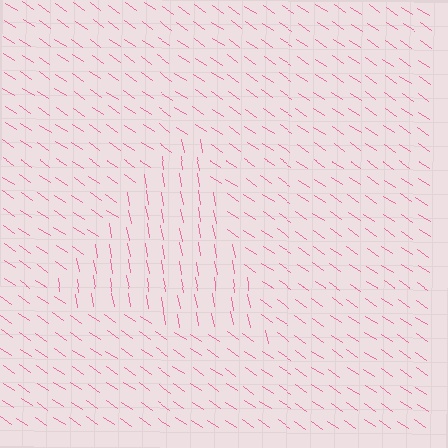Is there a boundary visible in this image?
Yes, there is a texture boundary formed by a change in line orientation.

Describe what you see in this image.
The image is filled with small pink line segments. A triangle region in the image has lines oriented differently from the surrounding lines, creating a visible texture boundary.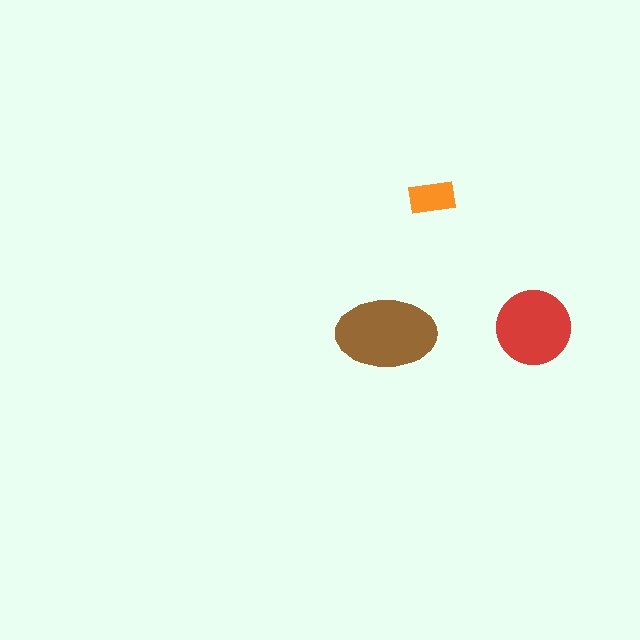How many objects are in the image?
There are 3 objects in the image.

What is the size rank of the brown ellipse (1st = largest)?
1st.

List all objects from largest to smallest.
The brown ellipse, the red circle, the orange rectangle.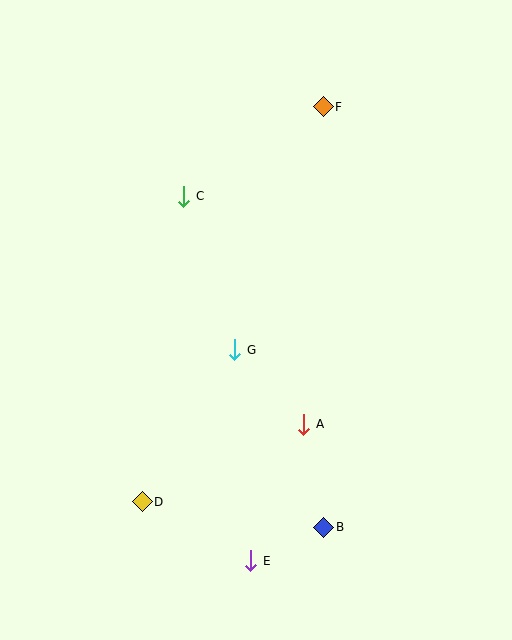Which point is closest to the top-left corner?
Point C is closest to the top-left corner.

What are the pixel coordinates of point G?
Point G is at (235, 350).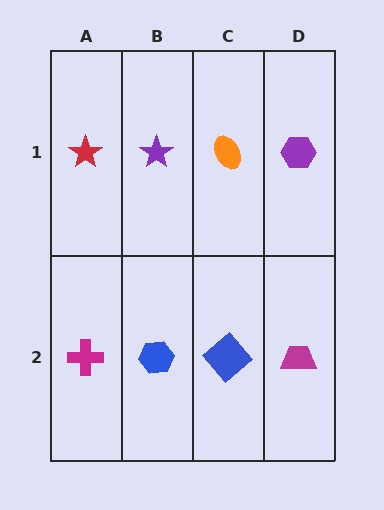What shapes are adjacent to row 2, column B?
A purple star (row 1, column B), a magenta cross (row 2, column A), a blue diamond (row 2, column C).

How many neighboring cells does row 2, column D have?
2.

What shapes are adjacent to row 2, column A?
A red star (row 1, column A), a blue hexagon (row 2, column B).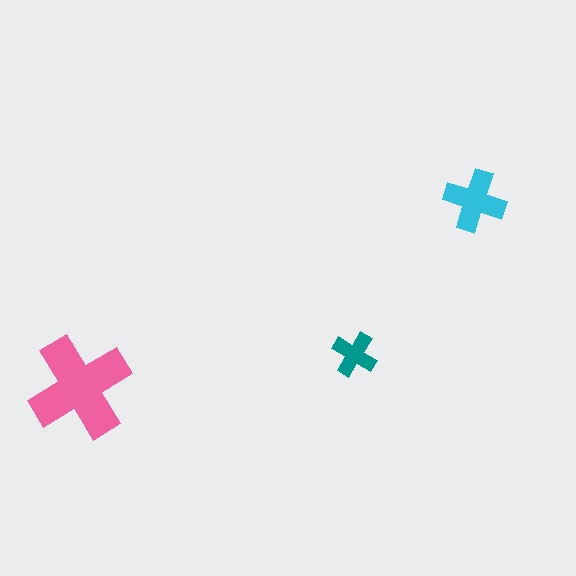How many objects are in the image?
There are 3 objects in the image.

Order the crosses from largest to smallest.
the pink one, the cyan one, the teal one.